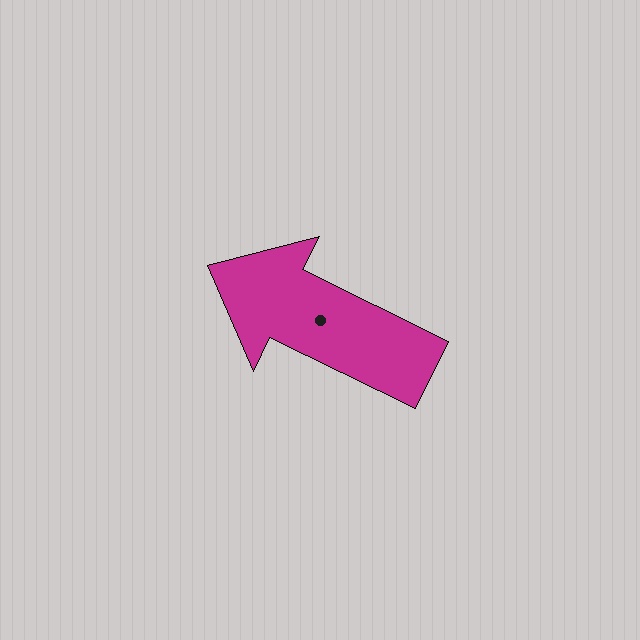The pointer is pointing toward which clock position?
Roughly 10 o'clock.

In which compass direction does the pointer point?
Northwest.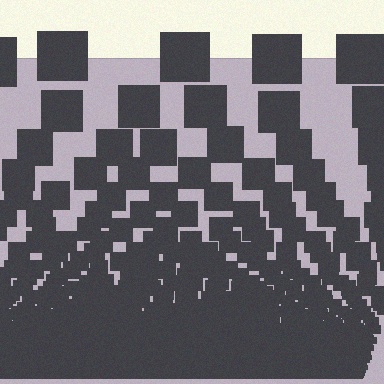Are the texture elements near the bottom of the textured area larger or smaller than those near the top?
Smaller. The gradient is inverted — elements near the bottom are smaller and denser.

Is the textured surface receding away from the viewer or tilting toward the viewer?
The surface appears to tilt toward the viewer. Texture elements get larger and sparser toward the top.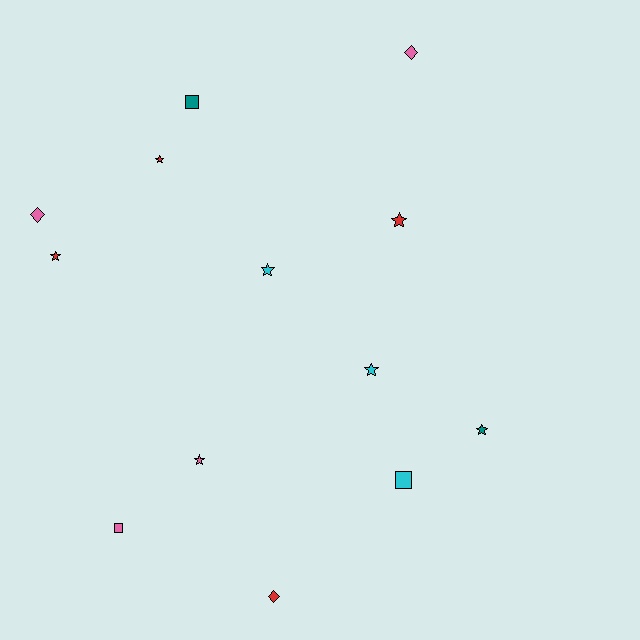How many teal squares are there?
There is 1 teal square.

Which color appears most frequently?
Pink, with 4 objects.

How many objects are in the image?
There are 13 objects.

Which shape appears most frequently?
Star, with 7 objects.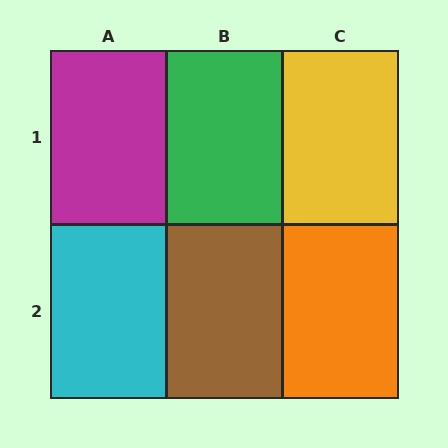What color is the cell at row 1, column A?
Magenta.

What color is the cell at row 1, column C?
Yellow.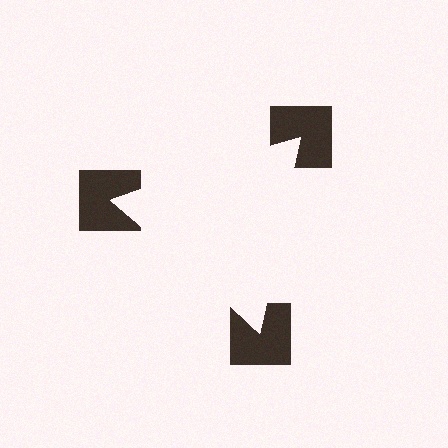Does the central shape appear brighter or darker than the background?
It typically appears slightly brighter than the background, even though no actual brightness change is drawn.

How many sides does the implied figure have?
3 sides.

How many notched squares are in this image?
There are 3 — one at each vertex of the illusory triangle.